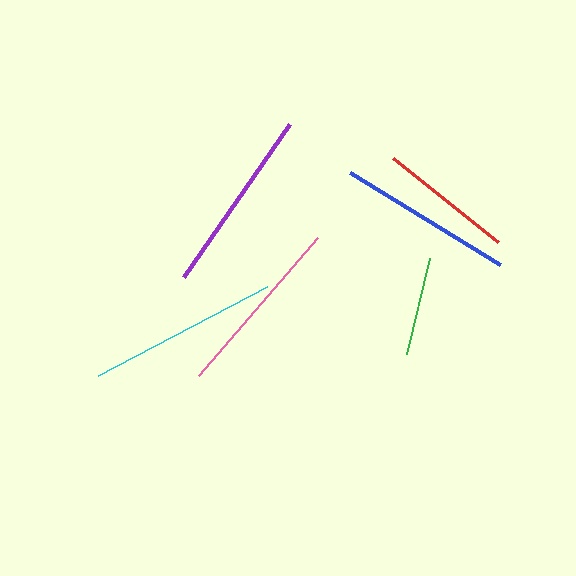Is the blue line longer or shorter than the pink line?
The pink line is longer than the blue line.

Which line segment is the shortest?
The green line is the shortest at approximately 98 pixels.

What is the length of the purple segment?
The purple segment is approximately 187 pixels long.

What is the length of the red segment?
The red segment is approximately 134 pixels long.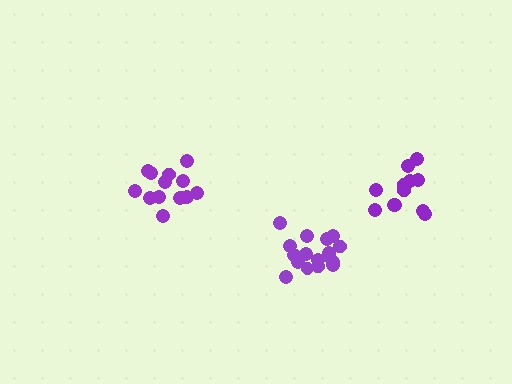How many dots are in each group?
Group 1: 18 dots, Group 2: 14 dots, Group 3: 12 dots (44 total).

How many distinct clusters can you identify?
There are 3 distinct clusters.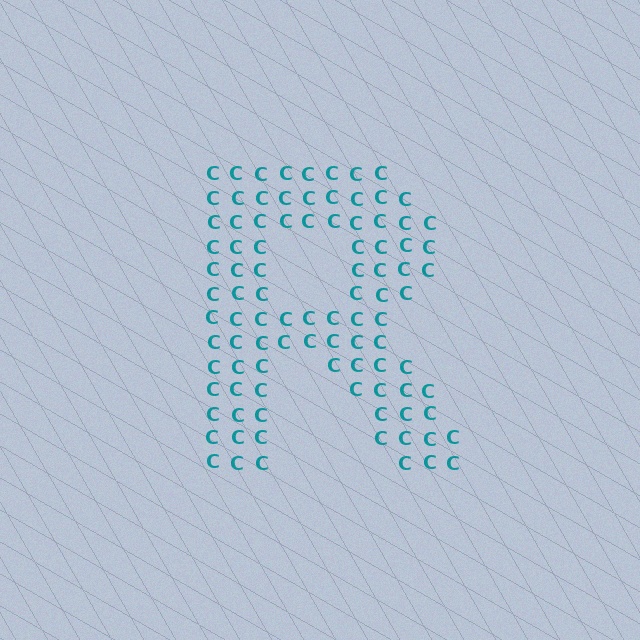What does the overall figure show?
The overall figure shows the letter R.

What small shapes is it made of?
It is made of small letter C's.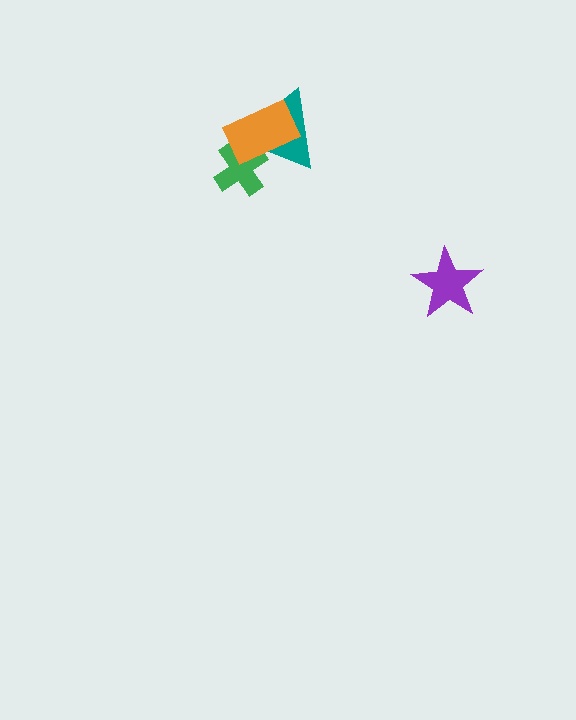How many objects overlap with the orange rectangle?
2 objects overlap with the orange rectangle.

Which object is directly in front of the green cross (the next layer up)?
The teal triangle is directly in front of the green cross.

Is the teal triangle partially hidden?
Yes, it is partially covered by another shape.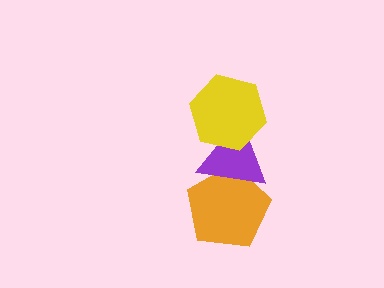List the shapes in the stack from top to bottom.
From top to bottom: the yellow hexagon, the purple triangle, the orange pentagon.